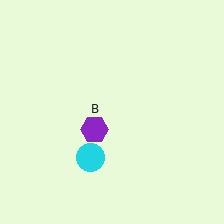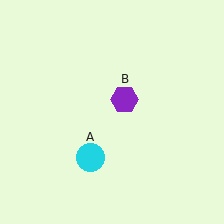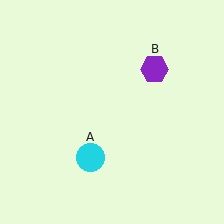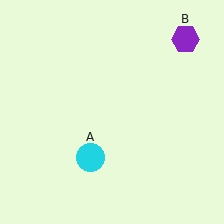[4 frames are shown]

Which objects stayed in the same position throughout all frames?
Cyan circle (object A) remained stationary.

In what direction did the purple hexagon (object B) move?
The purple hexagon (object B) moved up and to the right.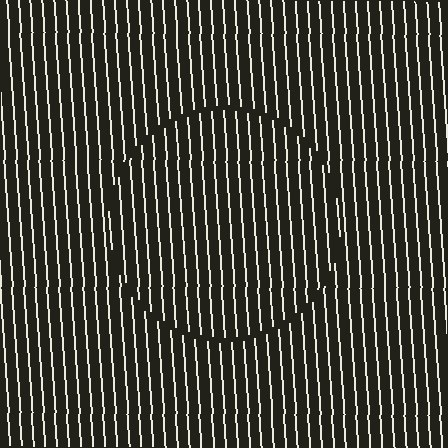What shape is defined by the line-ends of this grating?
An illusory circle. The interior of the shape contains the same grating, shifted by half a period — the contour is defined by the phase discontinuity where line-ends from the inner and outer gratings abut.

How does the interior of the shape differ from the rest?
The interior of the shape contains the same grating, shifted by half a period — the contour is defined by the phase discontinuity where line-ends from the inner and outer gratings abut.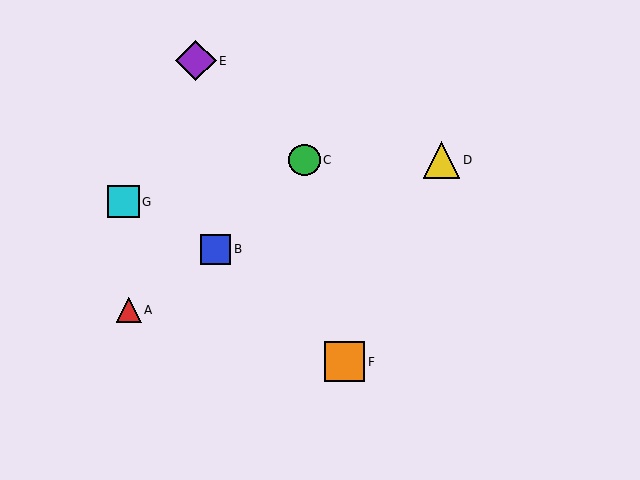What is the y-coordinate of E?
Object E is at y≈61.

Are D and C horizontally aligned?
Yes, both are at y≈160.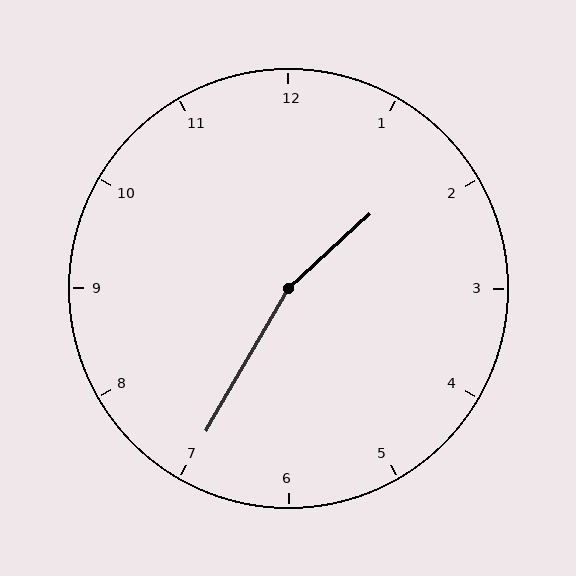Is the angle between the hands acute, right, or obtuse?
It is obtuse.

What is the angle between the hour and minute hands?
Approximately 162 degrees.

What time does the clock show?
1:35.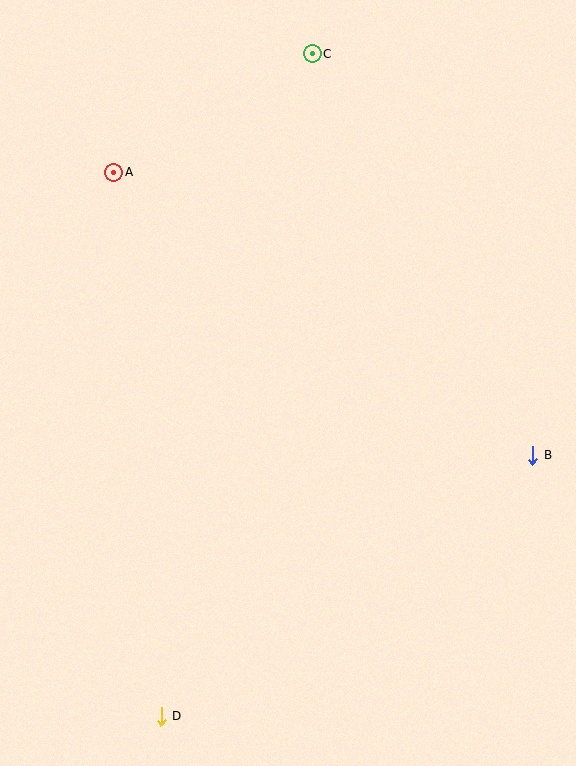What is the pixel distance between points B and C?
The distance between B and C is 458 pixels.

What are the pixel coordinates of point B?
Point B is at (533, 455).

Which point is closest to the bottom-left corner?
Point D is closest to the bottom-left corner.